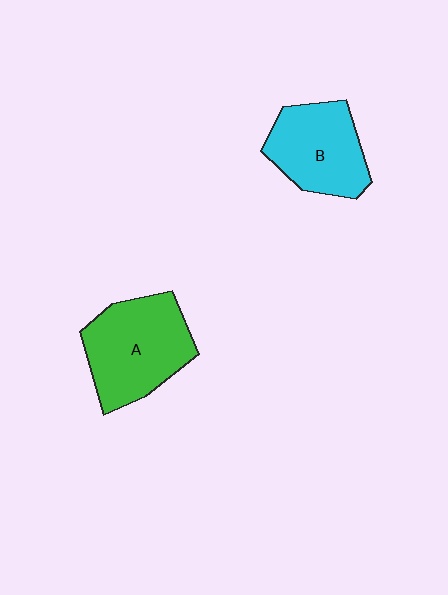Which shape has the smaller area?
Shape B (cyan).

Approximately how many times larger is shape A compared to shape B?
Approximately 1.2 times.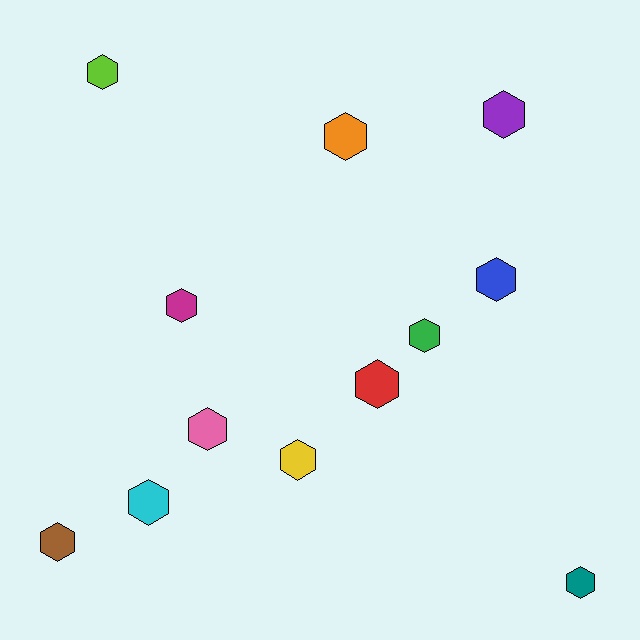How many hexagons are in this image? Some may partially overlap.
There are 12 hexagons.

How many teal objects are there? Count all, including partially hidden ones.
There is 1 teal object.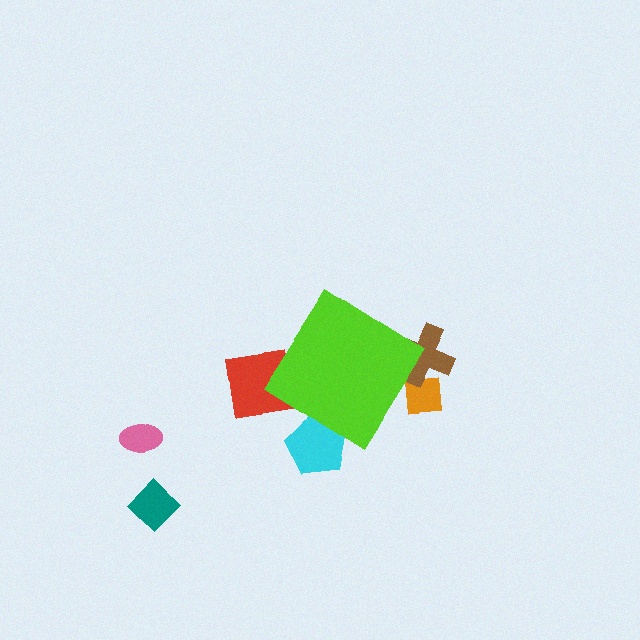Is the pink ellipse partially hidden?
No, the pink ellipse is fully visible.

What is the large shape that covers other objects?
A lime diamond.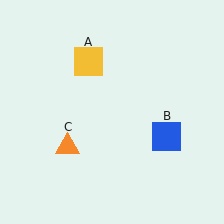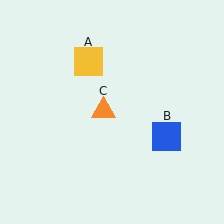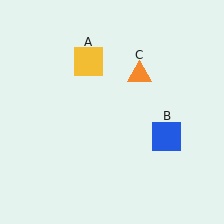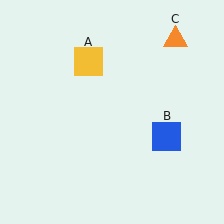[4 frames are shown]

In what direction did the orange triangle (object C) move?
The orange triangle (object C) moved up and to the right.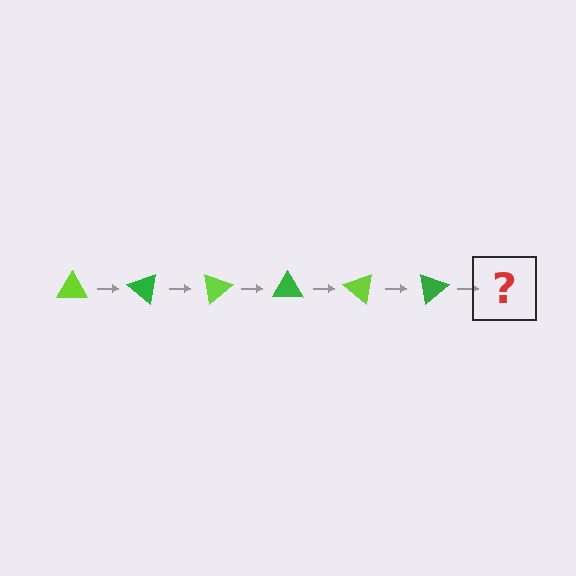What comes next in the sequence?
The next element should be a lime triangle, rotated 240 degrees from the start.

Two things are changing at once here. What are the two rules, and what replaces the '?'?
The two rules are that it rotates 40 degrees each step and the color cycles through lime and green. The '?' should be a lime triangle, rotated 240 degrees from the start.